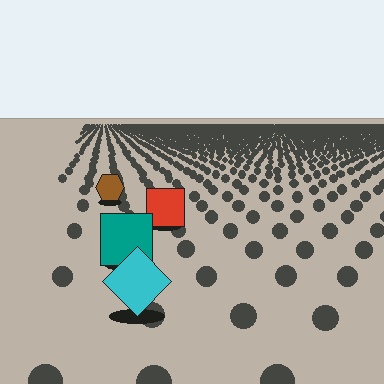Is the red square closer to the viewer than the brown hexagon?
Yes. The red square is closer — you can tell from the texture gradient: the ground texture is coarser near it.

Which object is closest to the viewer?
The cyan diamond is closest. The texture marks near it are larger and more spread out.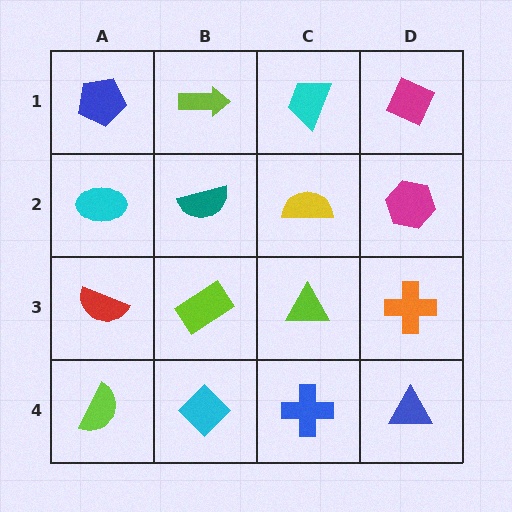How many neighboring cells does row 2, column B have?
4.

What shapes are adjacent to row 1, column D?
A magenta hexagon (row 2, column D), a cyan trapezoid (row 1, column C).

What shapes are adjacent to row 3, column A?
A cyan ellipse (row 2, column A), a lime semicircle (row 4, column A), a lime rectangle (row 3, column B).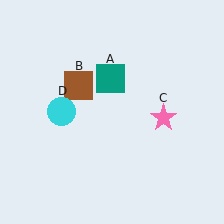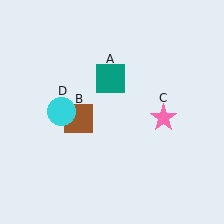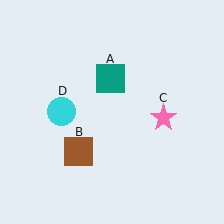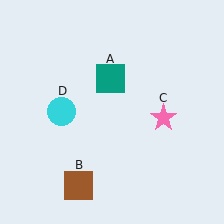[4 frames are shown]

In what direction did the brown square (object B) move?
The brown square (object B) moved down.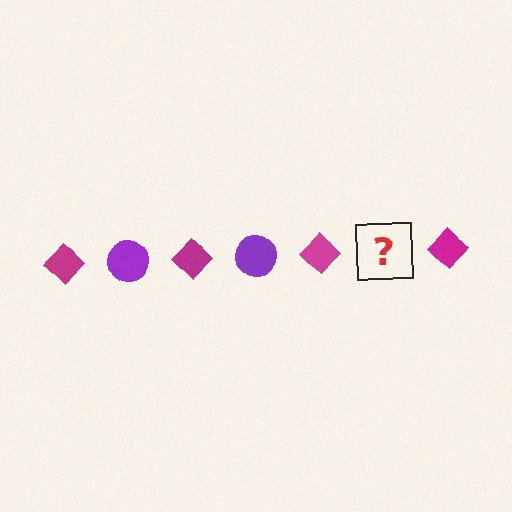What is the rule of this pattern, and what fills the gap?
The rule is that the pattern alternates between magenta diamond and purple circle. The gap should be filled with a purple circle.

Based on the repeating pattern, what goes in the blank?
The blank should be a purple circle.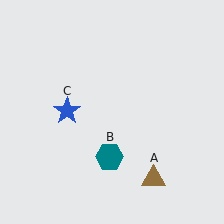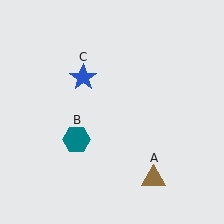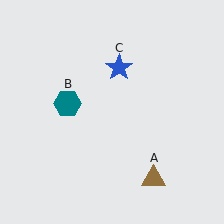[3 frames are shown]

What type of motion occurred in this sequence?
The teal hexagon (object B), blue star (object C) rotated clockwise around the center of the scene.